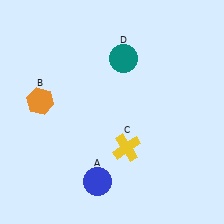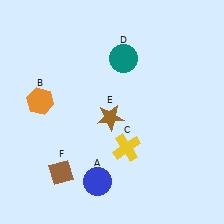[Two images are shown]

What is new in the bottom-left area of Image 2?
A brown diamond (F) was added in the bottom-left area of Image 2.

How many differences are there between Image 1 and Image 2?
There are 2 differences between the two images.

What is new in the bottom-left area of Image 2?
A brown star (E) was added in the bottom-left area of Image 2.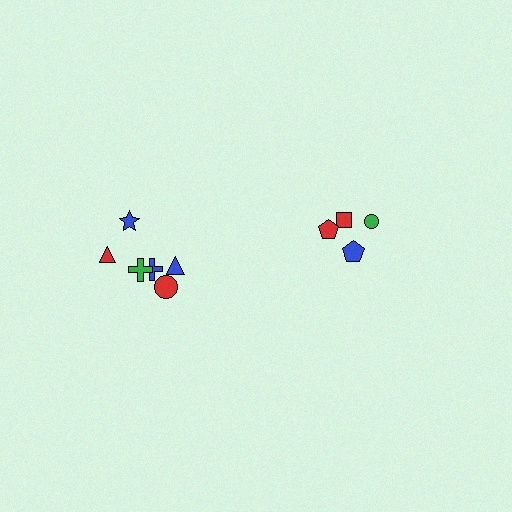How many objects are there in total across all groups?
There are 10 objects.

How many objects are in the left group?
There are 6 objects.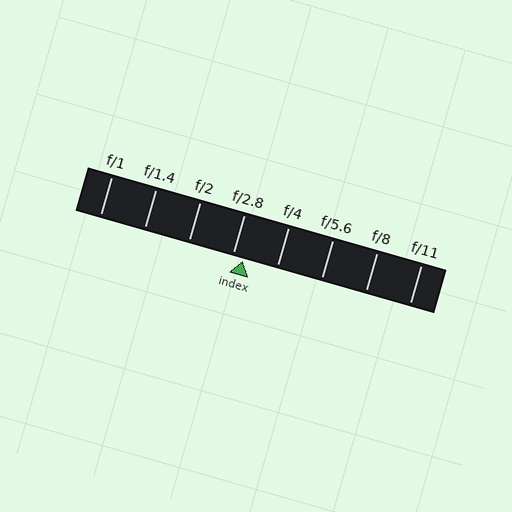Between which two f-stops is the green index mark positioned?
The index mark is between f/2.8 and f/4.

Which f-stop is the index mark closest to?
The index mark is closest to f/2.8.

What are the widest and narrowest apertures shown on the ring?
The widest aperture shown is f/1 and the narrowest is f/11.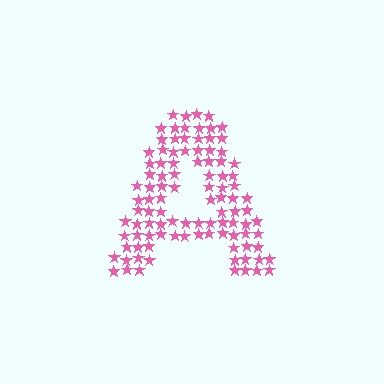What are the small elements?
The small elements are stars.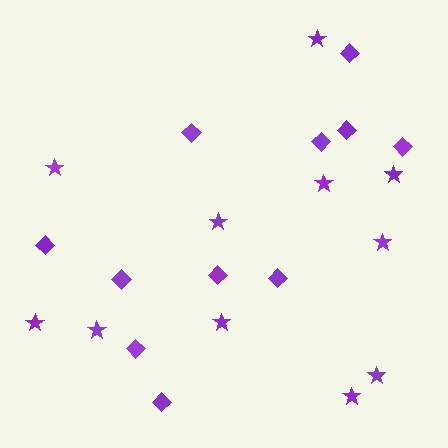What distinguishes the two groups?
There are 2 groups: one group of stars (11) and one group of diamonds (11).